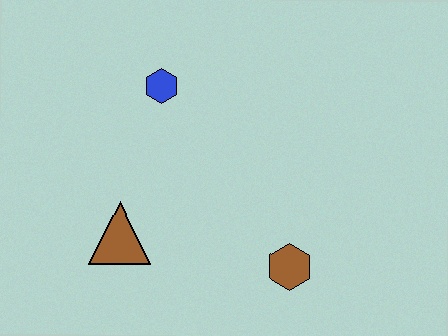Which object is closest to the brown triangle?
The blue hexagon is closest to the brown triangle.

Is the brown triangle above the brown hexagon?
Yes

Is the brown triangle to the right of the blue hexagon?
No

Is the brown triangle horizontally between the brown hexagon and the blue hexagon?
No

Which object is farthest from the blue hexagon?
The brown hexagon is farthest from the blue hexagon.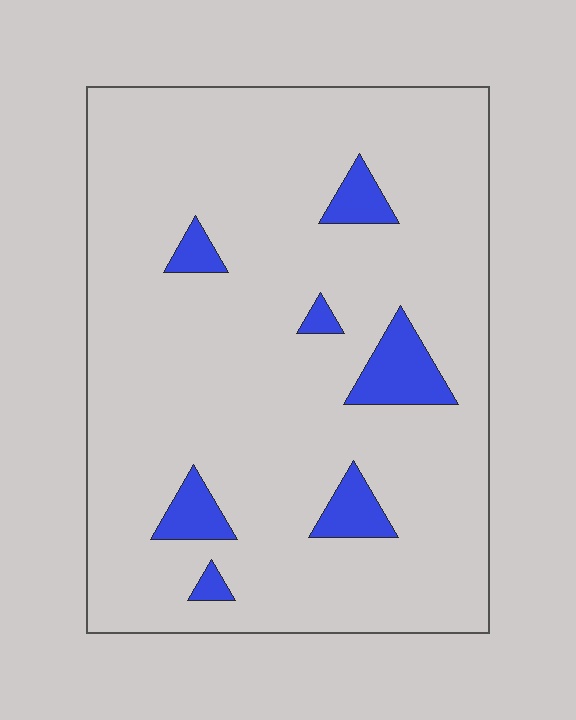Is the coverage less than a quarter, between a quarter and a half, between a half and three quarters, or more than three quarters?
Less than a quarter.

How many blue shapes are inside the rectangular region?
7.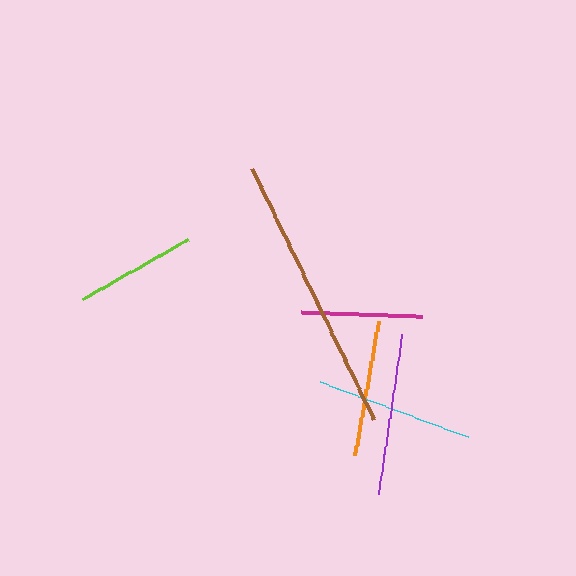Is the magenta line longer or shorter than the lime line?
The magenta line is longer than the lime line.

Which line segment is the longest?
The brown line is the longest at approximately 280 pixels.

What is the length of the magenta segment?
The magenta segment is approximately 121 pixels long.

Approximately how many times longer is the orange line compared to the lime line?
The orange line is approximately 1.1 times the length of the lime line.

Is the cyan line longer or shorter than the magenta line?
The cyan line is longer than the magenta line.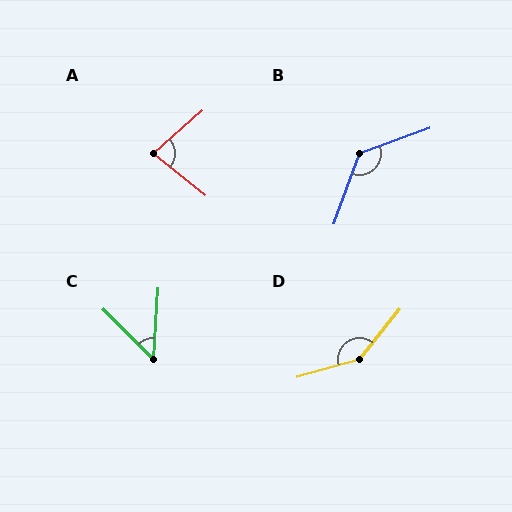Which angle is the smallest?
C, at approximately 49 degrees.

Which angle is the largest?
D, at approximately 144 degrees.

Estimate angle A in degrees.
Approximately 80 degrees.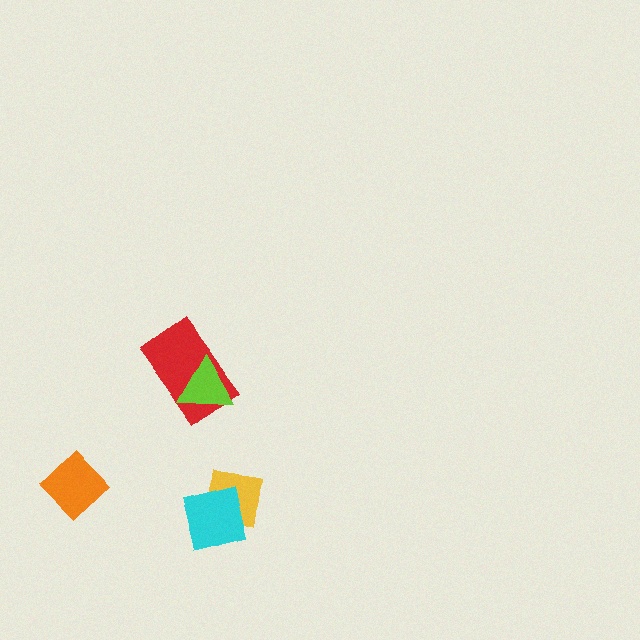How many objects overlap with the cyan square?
1 object overlaps with the cyan square.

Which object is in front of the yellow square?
The cyan square is in front of the yellow square.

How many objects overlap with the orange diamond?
0 objects overlap with the orange diamond.